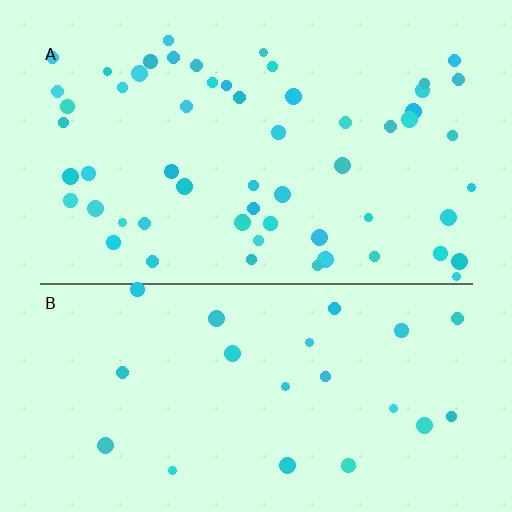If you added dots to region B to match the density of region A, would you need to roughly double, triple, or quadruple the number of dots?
Approximately triple.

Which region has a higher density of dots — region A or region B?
A (the top).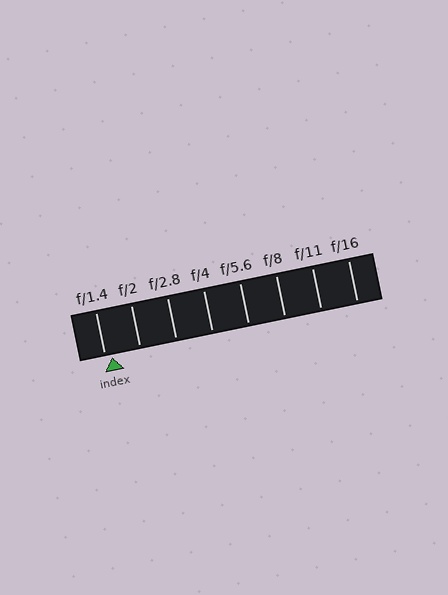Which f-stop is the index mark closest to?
The index mark is closest to f/1.4.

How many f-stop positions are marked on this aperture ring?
There are 8 f-stop positions marked.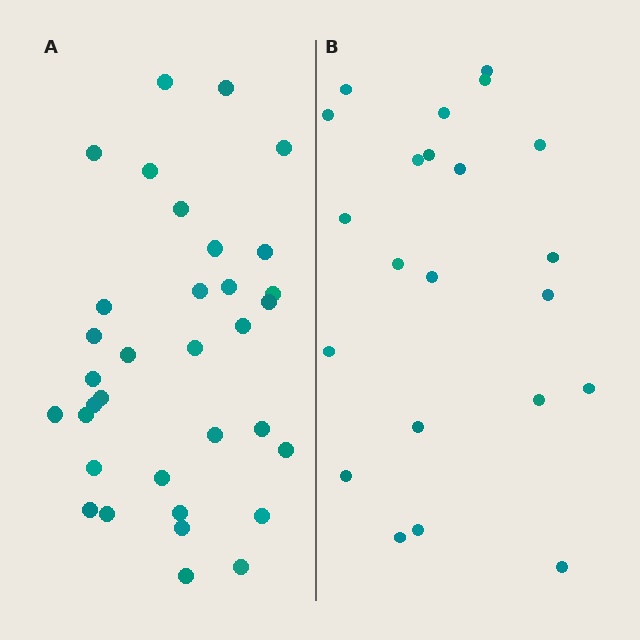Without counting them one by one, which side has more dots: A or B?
Region A (the left region) has more dots.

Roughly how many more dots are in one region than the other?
Region A has roughly 12 or so more dots than region B.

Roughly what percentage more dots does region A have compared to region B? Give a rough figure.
About 55% more.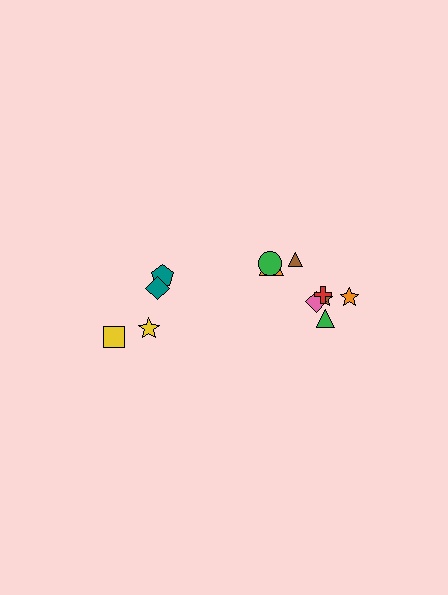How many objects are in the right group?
There are 8 objects.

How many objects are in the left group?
There are 4 objects.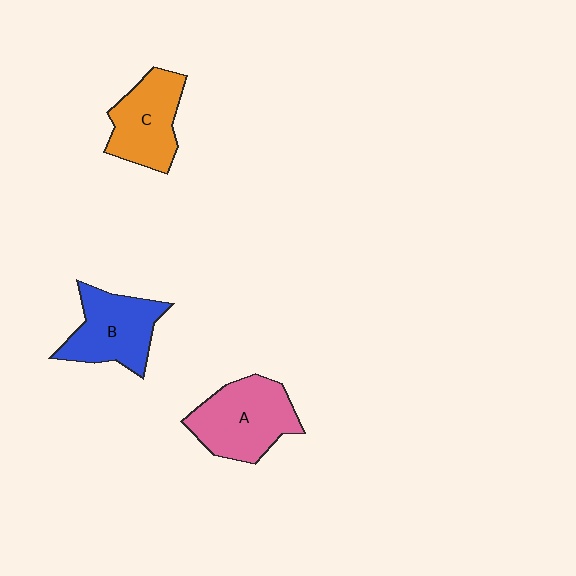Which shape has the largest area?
Shape A (pink).